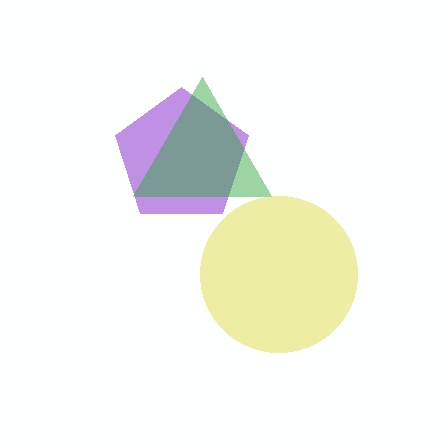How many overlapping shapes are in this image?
There are 3 overlapping shapes in the image.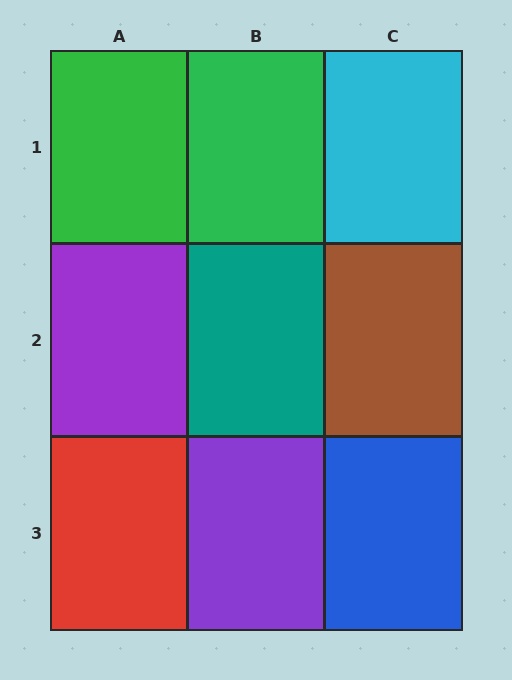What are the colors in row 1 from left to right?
Green, green, cyan.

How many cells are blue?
1 cell is blue.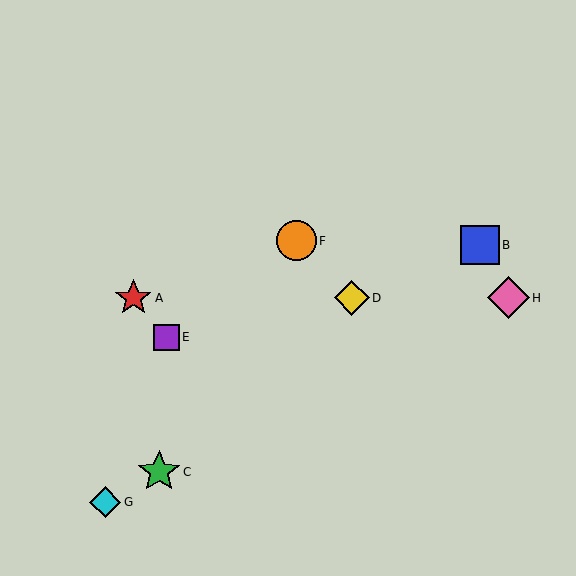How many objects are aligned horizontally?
3 objects (A, D, H) are aligned horizontally.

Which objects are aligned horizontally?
Objects A, D, H are aligned horizontally.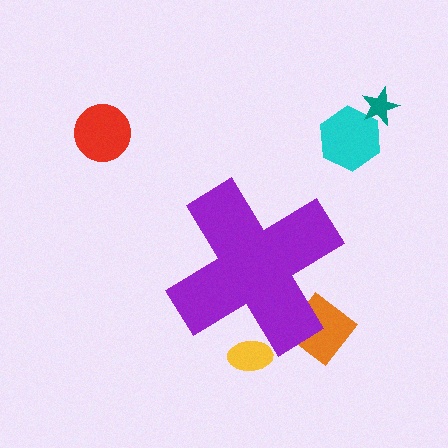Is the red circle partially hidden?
No, the red circle is fully visible.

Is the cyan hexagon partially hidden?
No, the cyan hexagon is fully visible.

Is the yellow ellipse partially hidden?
Yes, the yellow ellipse is partially hidden behind the purple cross.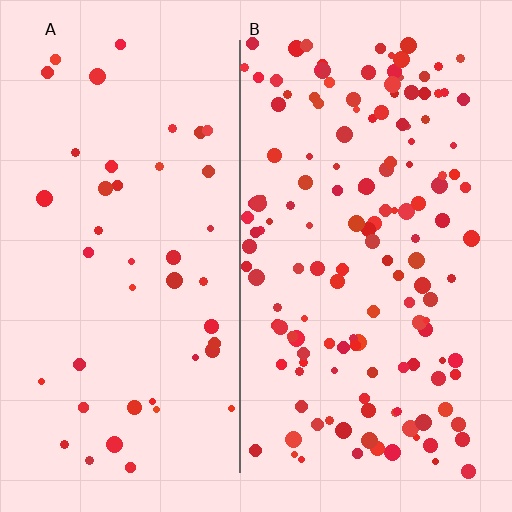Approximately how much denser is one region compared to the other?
Approximately 3.3× — region B over region A.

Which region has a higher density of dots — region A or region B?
B (the right).